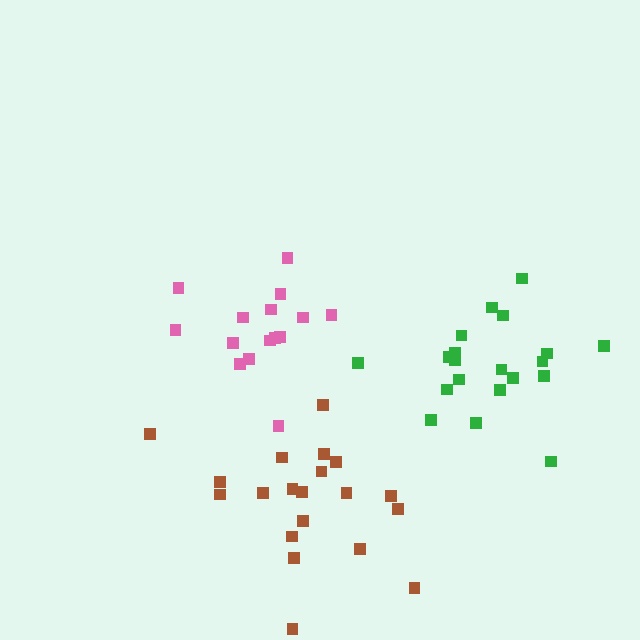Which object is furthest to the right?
The green cluster is rightmost.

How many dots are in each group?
Group 1: 15 dots, Group 2: 20 dots, Group 3: 20 dots (55 total).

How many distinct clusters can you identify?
There are 3 distinct clusters.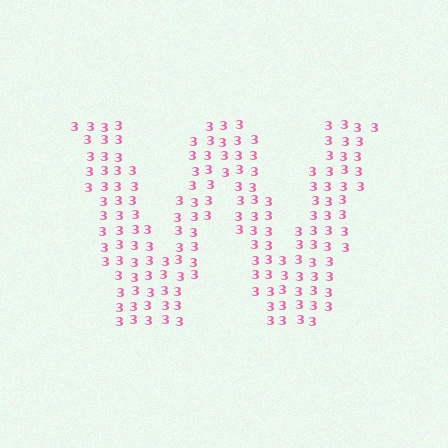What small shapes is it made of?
It is made of small digit 3's.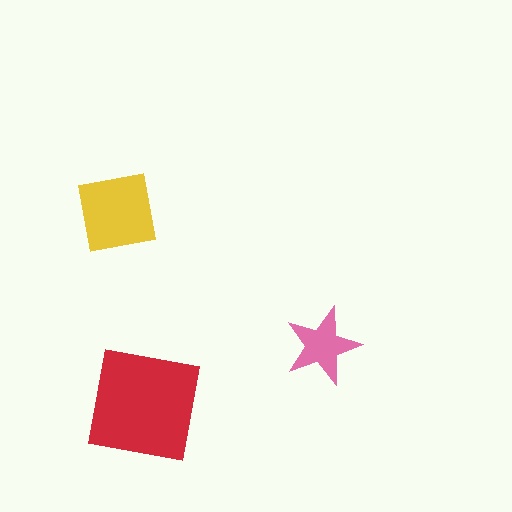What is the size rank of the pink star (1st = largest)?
3rd.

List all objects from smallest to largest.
The pink star, the yellow square, the red square.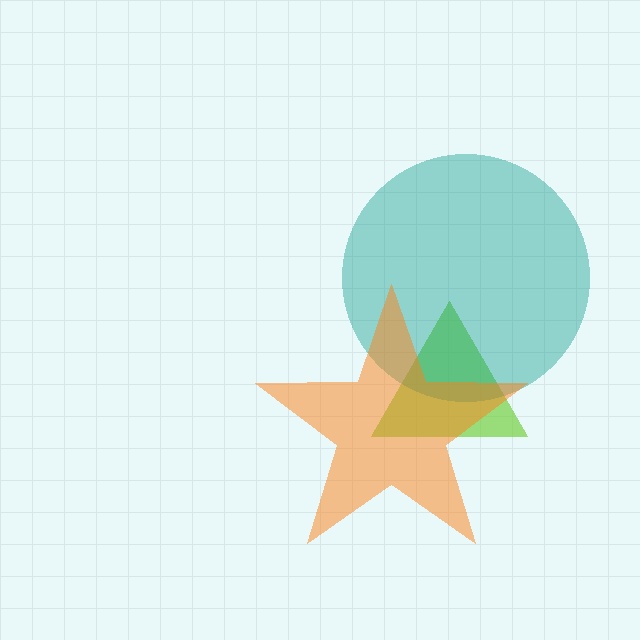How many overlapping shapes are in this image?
There are 3 overlapping shapes in the image.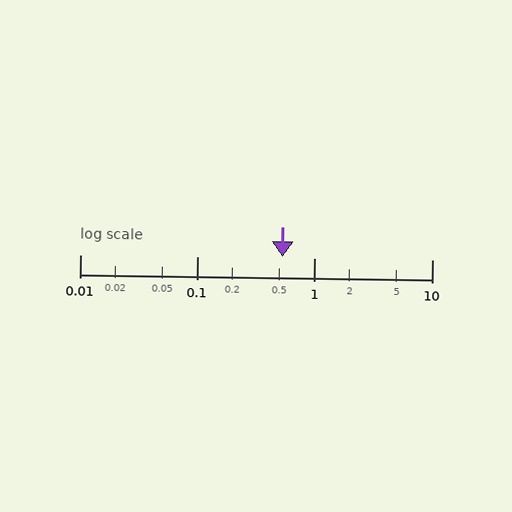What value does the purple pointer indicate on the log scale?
The pointer indicates approximately 0.53.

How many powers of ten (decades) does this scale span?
The scale spans 3 decades, from 0.01 to 10.